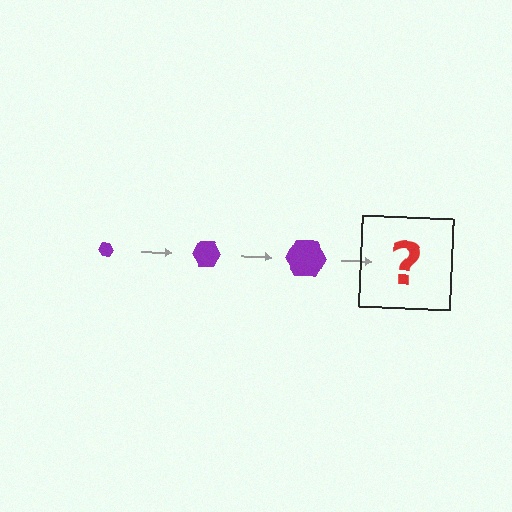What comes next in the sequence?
The next element should be a purple hexagon, larger than the previous one.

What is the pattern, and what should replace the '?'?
The pattern is that the hexagon gets progressively larger each step. The '?' should be a purple hexagon, larger than the previous one.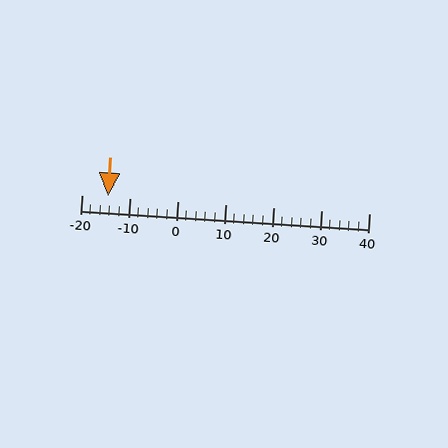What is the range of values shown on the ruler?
The ruler shows values from -20 to 40.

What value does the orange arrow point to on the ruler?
The orange arrow points to approximately -14.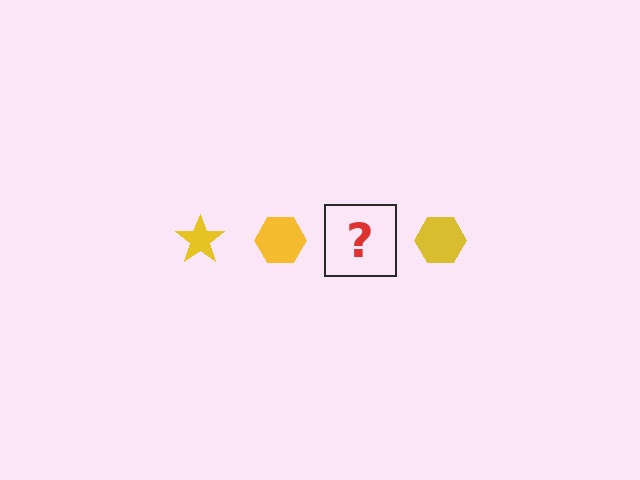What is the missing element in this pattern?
The missing element is a yellow star.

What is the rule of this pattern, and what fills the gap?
The rule is that the pattern cycles through star, hexagon shapes in yellow. The gap should be filled with a yellow star.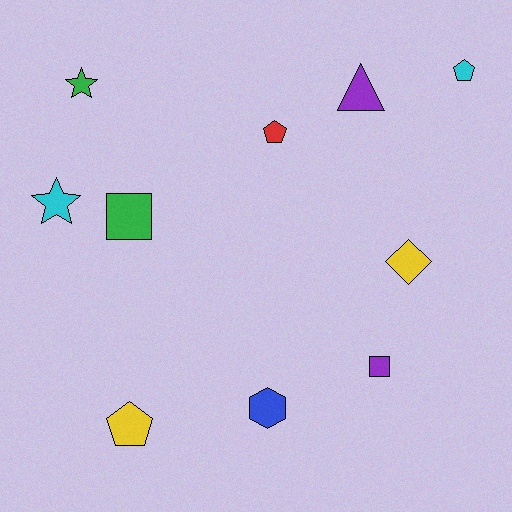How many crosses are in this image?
There are no crosses.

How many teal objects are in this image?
There are no teal objects.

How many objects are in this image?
There are 10 objects.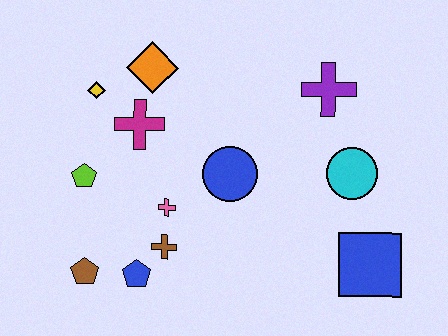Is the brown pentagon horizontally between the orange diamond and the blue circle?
No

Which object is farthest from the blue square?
The yellow diamond is farthest from the blue square.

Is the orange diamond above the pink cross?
Yes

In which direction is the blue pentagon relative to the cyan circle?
The blue pentagon is to the left of the cyan circle.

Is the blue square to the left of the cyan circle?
No